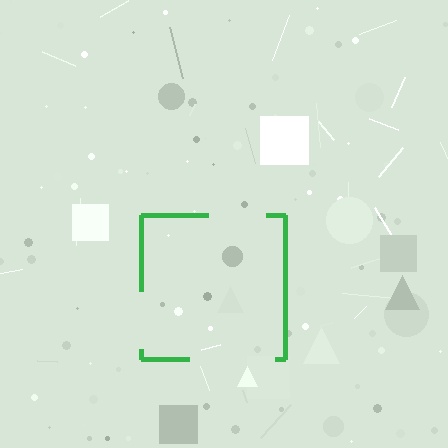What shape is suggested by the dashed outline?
The dashed outline suggests a square.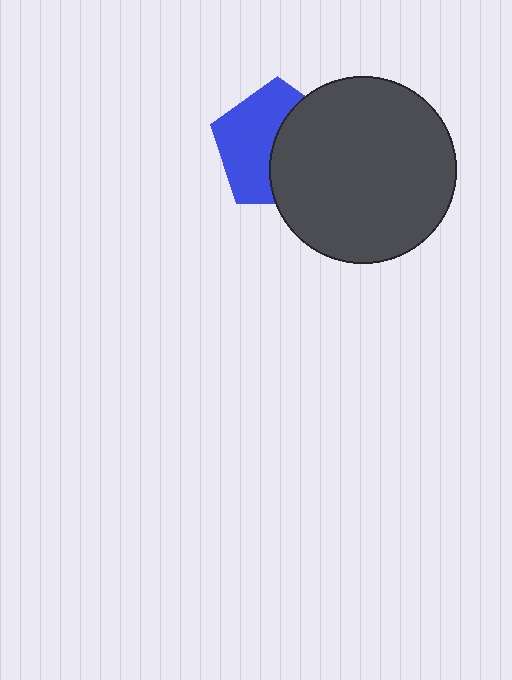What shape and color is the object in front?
The object in front is a dark gray circle.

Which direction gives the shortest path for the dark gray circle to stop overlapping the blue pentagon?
Moving right gives the shortest separation.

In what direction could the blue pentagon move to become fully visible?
The blue pentagon could move left. That would shift it out from behind the dark gray circle entirely.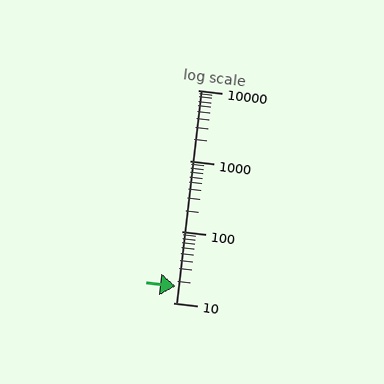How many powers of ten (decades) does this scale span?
The scale spans 3 decades, from 10 to 10000.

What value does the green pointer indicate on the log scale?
The pointer indicates approximately 17.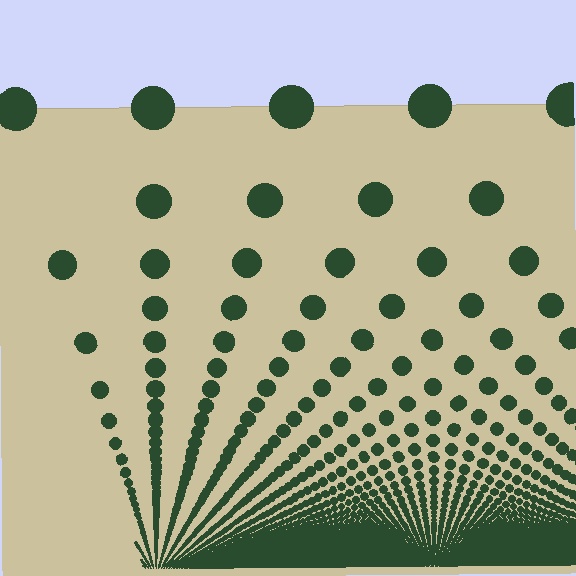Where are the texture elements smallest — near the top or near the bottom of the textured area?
Near the bottom.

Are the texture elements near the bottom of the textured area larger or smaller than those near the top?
Smaller. The gradient is inverted — elements near the bottom are smaller and denser.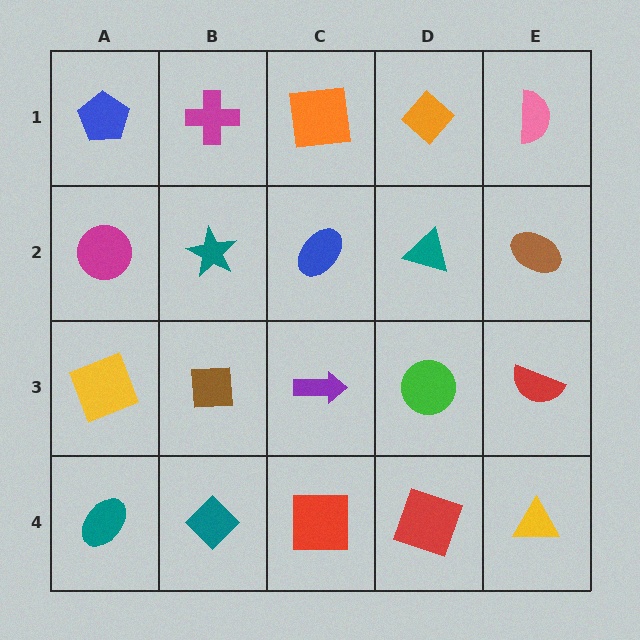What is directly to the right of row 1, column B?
An orange square.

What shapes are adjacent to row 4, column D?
A green circle (row 3, column D), a red square (row 4, column C), a yellow triangle (row 4, column E).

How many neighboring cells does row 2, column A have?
3.